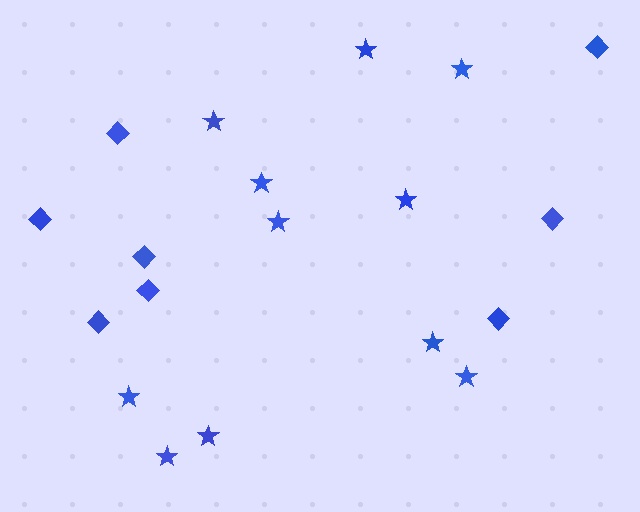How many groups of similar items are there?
There are 2 groups: one group of stars (11) and one group of diamonds (8).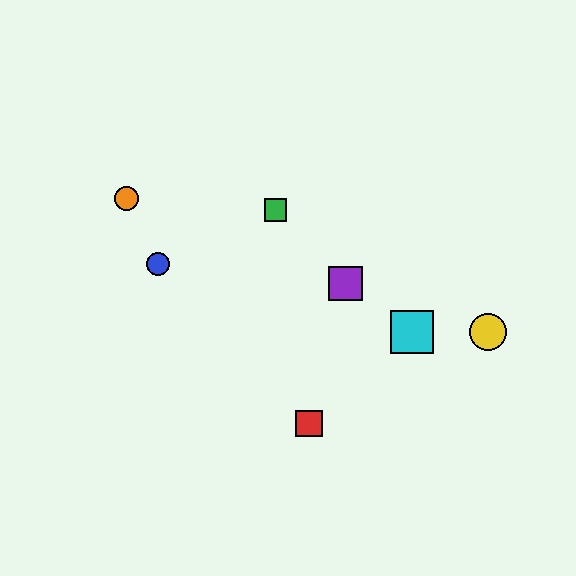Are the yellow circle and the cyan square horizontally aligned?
Yes, both are at y≈332.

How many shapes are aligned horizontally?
2 shapes (the yellow circle, the cyan square) are aligned horizontally.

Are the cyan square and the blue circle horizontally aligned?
No, the cyan square is at y≈332 and the blue circle is at y≈264.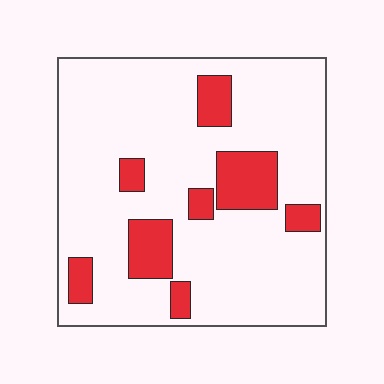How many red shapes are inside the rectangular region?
8.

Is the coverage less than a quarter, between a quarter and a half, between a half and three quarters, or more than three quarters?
Less than a quarter.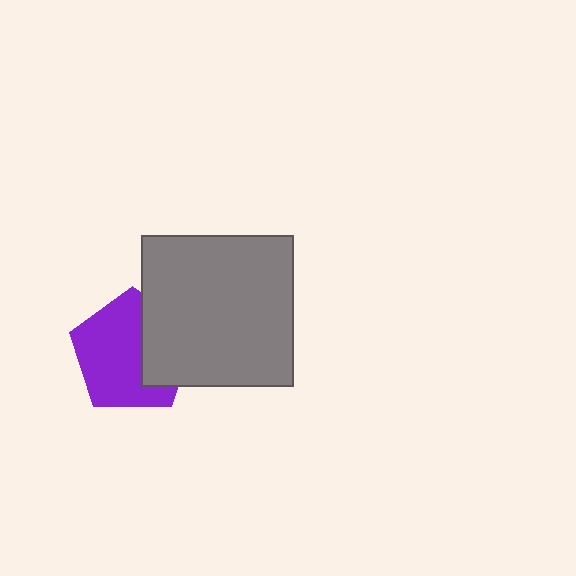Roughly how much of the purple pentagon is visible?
Most of it is visible (roughly 66%).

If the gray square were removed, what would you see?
You would see the complete purple pentagon.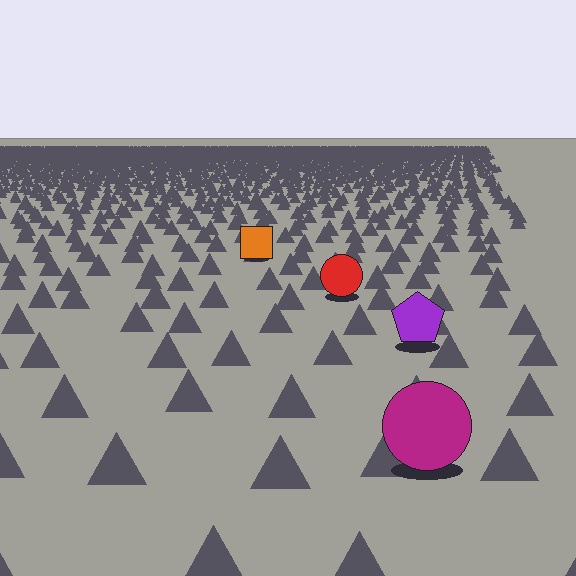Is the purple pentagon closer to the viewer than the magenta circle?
No. The magenta circle is closer — you can tell from the texture gradient: the ground texture is coarser near it.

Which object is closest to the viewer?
The magenta circle is closest. The texture marks near it are larger and more spread out.